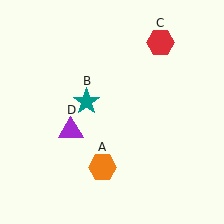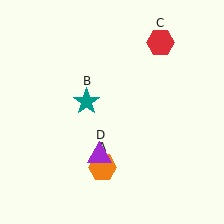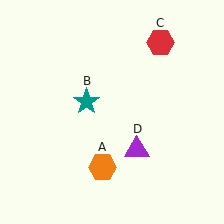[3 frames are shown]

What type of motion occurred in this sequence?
The purple triangle (object D) rotated counterclockwise around the center of the scene.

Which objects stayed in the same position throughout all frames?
Orange hexagon (object A) and teal star (object B) and red hexagon (object C) remained stationary.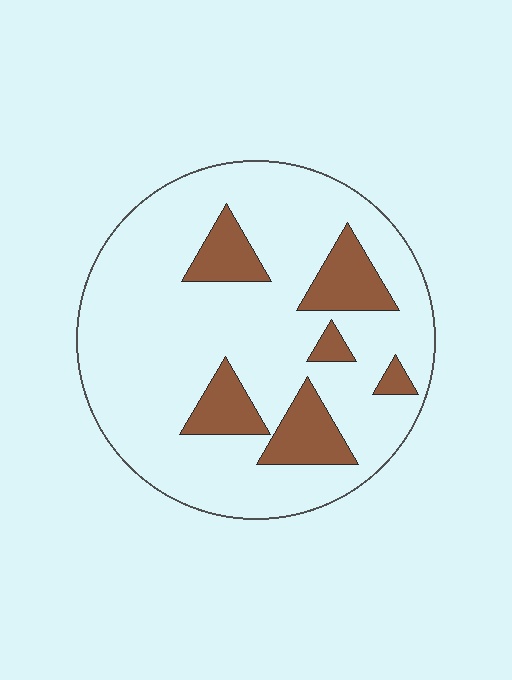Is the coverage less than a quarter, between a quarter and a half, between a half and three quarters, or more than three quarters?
Less than a quarter.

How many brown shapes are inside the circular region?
6.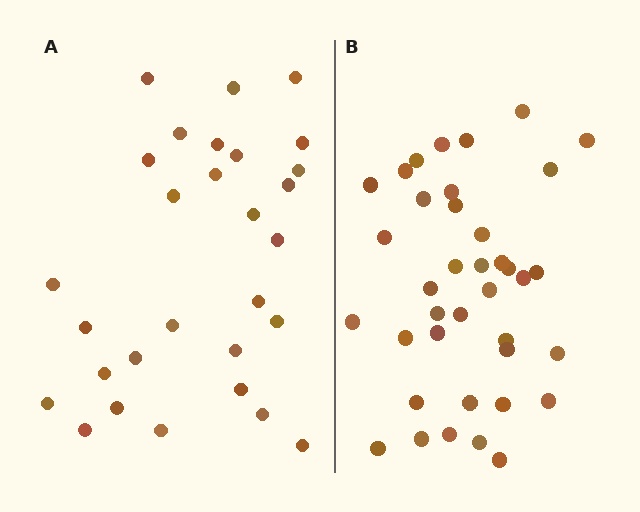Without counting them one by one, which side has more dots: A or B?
Region B (the right region) has more dots.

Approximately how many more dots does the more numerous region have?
Region B has roughly 8 or so more dots than region A.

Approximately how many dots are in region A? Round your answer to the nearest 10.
About 30 dots. (The exact count is 29, which rounds to 30.)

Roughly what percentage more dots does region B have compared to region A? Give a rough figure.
About 30% more.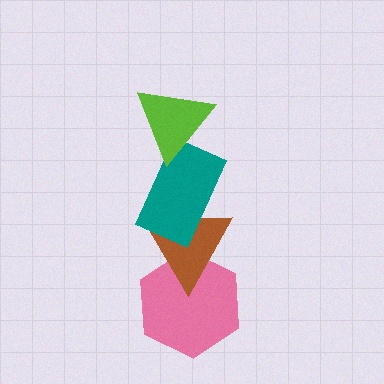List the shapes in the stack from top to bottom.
From top to bottom: the lime triangle, the teal rectangle, the brown triangle, the pink hexagon.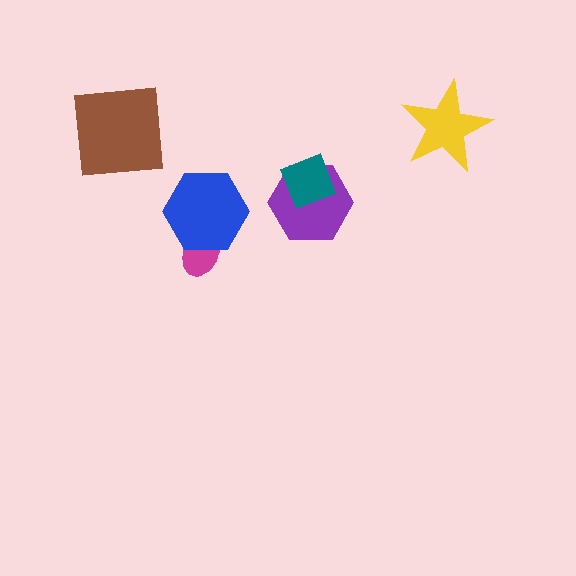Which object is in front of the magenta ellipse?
The blue hexagon is in front of the magenta ellipse.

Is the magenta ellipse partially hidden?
Yes, it is partially covered by another shape.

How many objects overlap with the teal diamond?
1 object overlaps with the teal diamond.